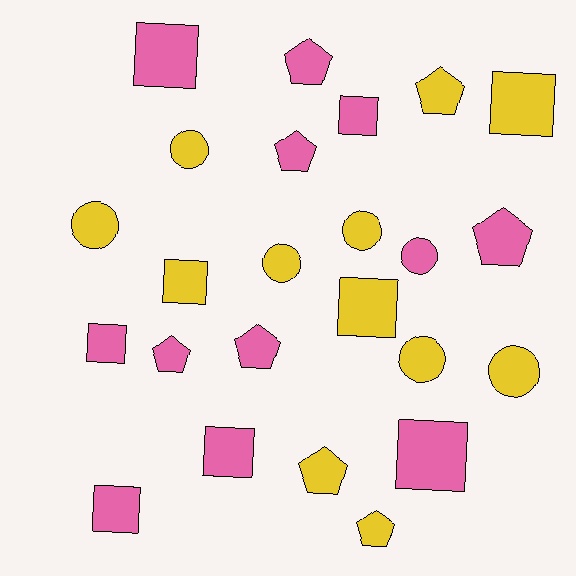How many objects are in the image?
There are 24 objects.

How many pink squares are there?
There are 6 pink squares.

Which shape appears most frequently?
Square, with 9 objects.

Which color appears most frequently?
Pink, with 12 objects.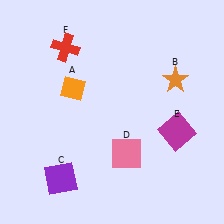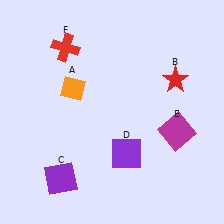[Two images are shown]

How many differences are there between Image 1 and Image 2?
There are 2 differences between the two images.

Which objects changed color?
B changed from orange to red. D changed from pink to purple.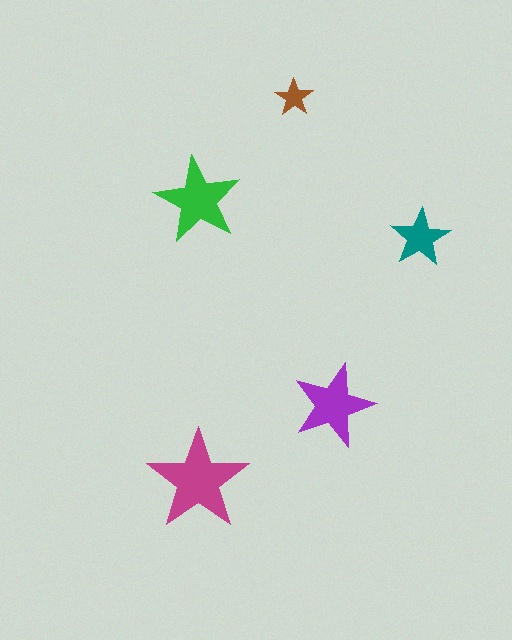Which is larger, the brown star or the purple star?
The purple one.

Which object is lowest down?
The magenta star is bottommost.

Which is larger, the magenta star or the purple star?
The magenta one.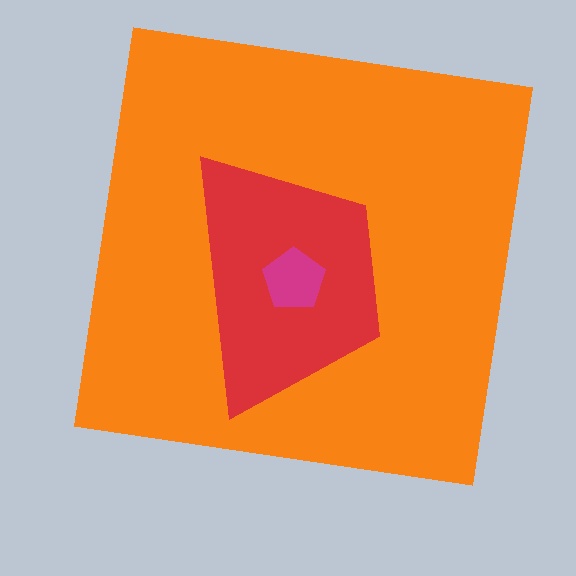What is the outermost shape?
The orange square.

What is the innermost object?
The magenta pentagon.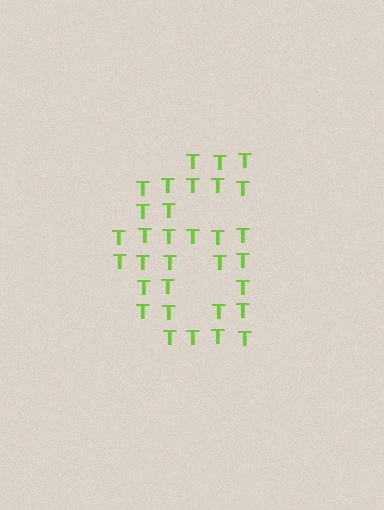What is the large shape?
The large shape is the digit 6.